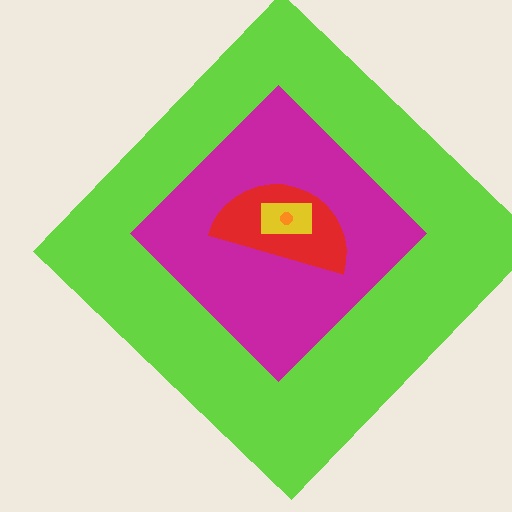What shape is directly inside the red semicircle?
The yellow rectangle.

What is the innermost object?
The orange circle.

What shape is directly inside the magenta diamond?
The red semicircle.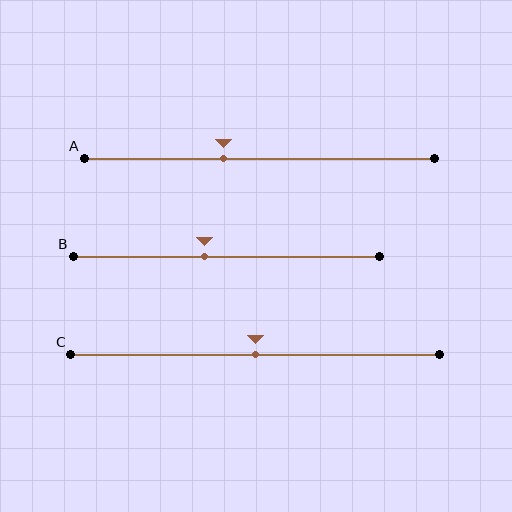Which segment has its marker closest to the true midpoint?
Segment C has its marker closest to the true midpoint.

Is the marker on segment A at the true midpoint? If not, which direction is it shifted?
No, the marker on segment A is shifted to the left by about 10% of the segment length.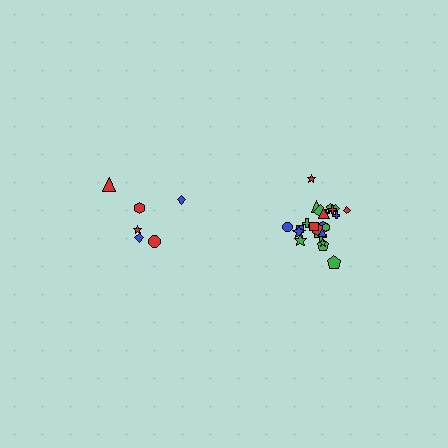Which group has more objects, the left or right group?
The right group.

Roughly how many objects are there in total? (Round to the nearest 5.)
Roughly 30 objects in total.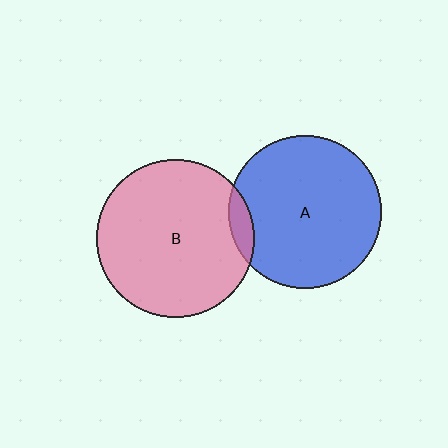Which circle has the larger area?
Circle B (pink).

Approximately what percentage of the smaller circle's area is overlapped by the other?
Approximately 5%.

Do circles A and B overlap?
Yes.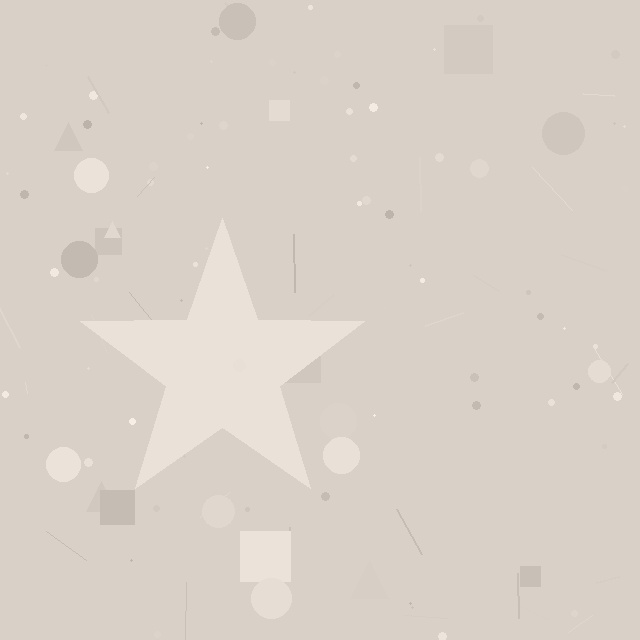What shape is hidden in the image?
A star is hidden in the image.